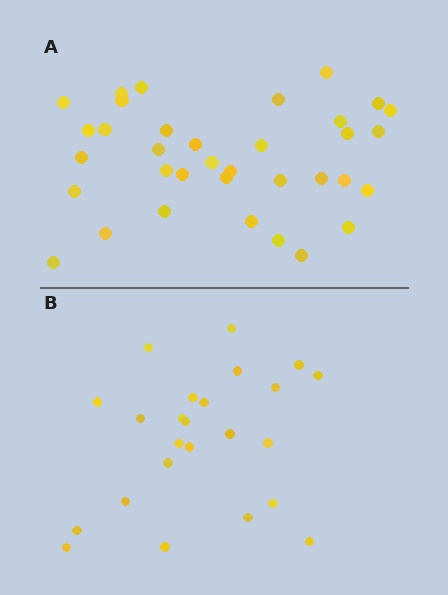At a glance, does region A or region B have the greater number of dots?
Region A (the top region) has more dots.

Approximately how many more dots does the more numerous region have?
Region A has roughly 12 or so more dots than region B.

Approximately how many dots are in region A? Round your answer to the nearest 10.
About 40 dots. (The exact count is 35, which rounds to 40.)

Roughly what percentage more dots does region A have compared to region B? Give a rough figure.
About 45% more.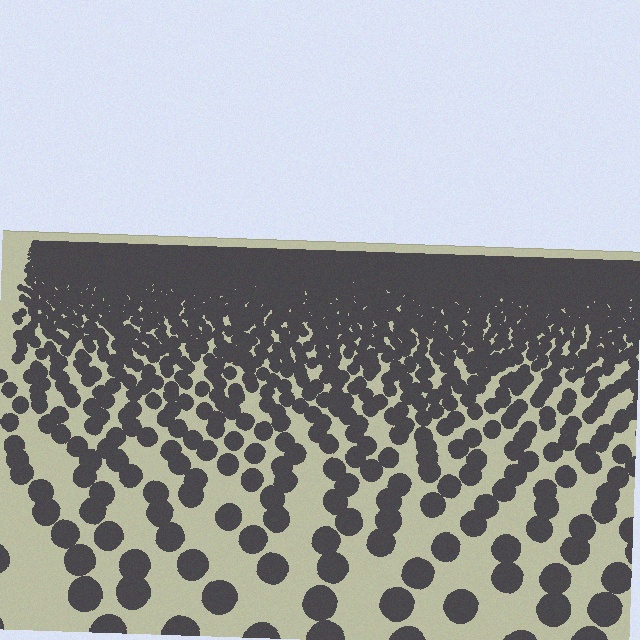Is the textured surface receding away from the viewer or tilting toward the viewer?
The surface is receding away from the viewer. Texture elements get smaller and denser toward the top.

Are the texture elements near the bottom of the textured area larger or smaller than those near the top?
Larger. Near the bottom, elements are closer to the viewer and appear at a bigger on-screen size.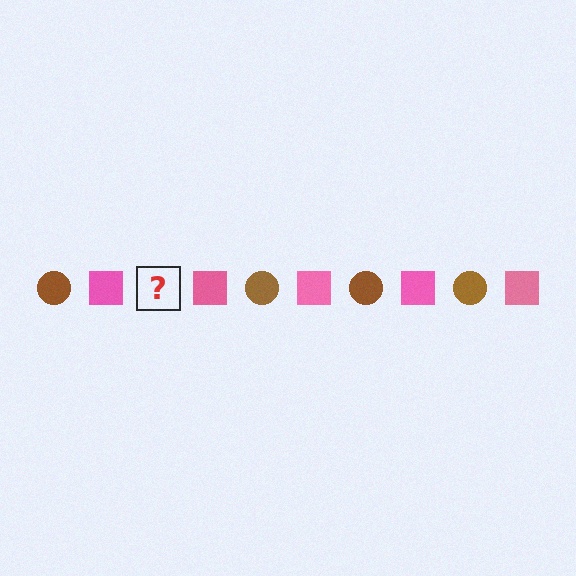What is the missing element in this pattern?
The missing element is a brown circle.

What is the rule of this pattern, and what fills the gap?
The rule is that the pattern alternates between brown circle and pink square. The gap should be filled with a brown circle.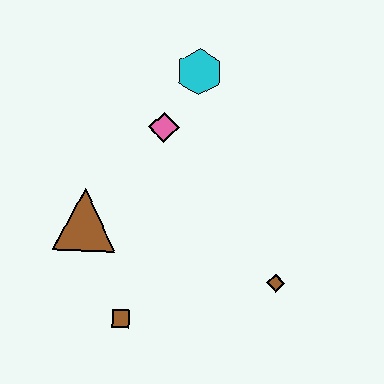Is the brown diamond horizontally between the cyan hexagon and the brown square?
No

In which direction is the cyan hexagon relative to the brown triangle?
The cyan hexagon is above the brown triangle.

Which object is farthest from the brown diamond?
The cyan hexagon is farthest from the brown diamond.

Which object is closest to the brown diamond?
The brown square is closest to the brown diamond.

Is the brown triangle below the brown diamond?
No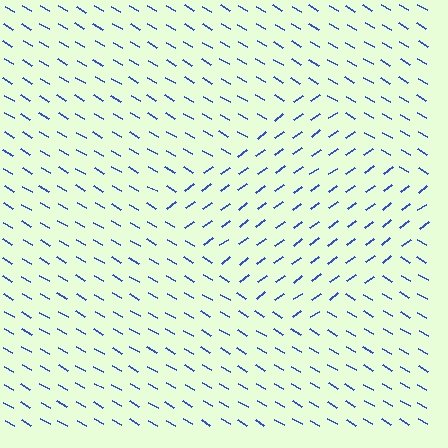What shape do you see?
I see a diamond.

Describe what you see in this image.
The image is filled with small blue line segments. A diamond region in the image has lines oriented differently from the surrounding lines, creating a visible texture boundary.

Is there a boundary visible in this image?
Yes, there is a texture boundary formed by a change in line orientation.